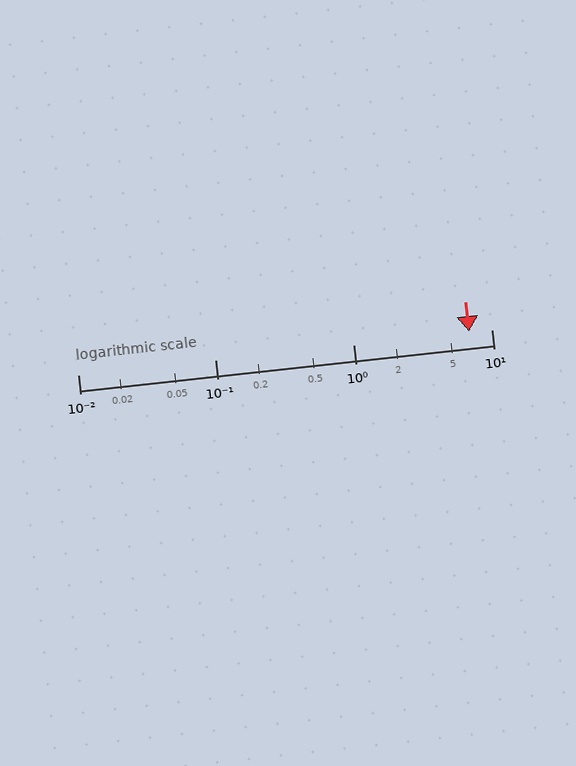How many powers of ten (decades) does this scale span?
The scale spans 3 decades, from 0.01 to 10.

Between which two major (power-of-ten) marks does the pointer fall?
The pointer is between 1 and 10.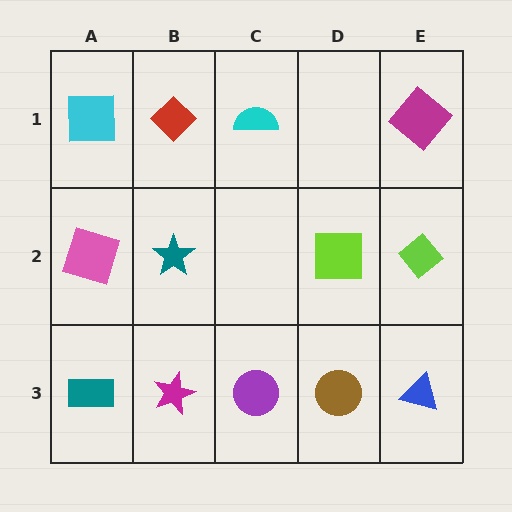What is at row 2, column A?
A pink square.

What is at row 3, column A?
A teal rectangle.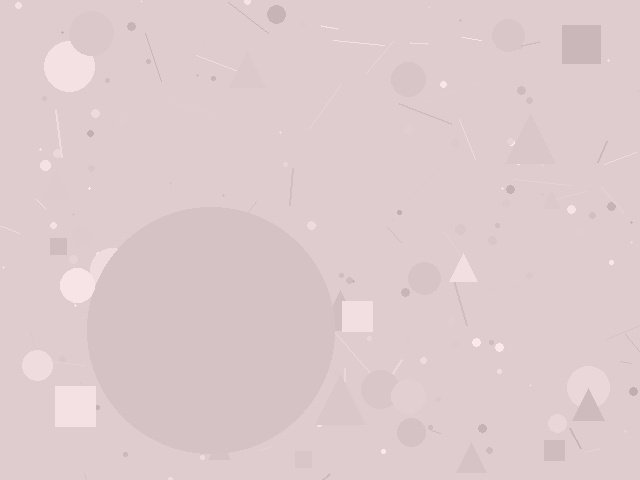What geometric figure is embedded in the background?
A circle is embedded in the background.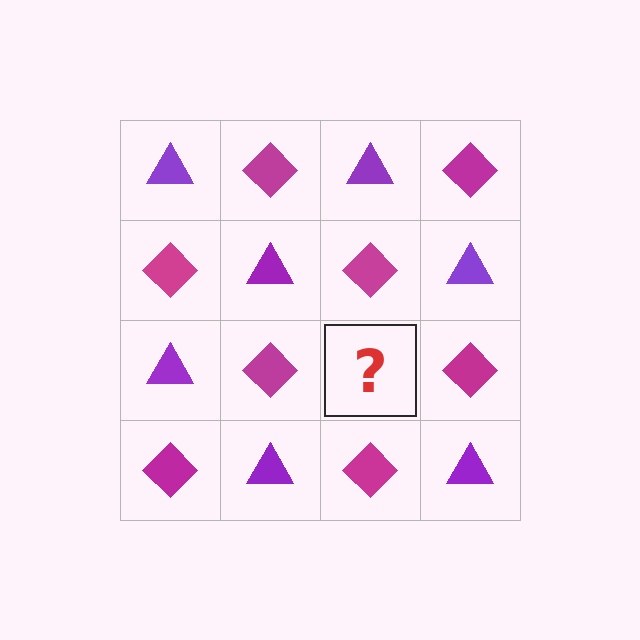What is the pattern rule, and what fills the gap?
The rule is that it alternates purple triangle and magenta diamond in a checkerboard pattern. The gap should be filled with a purple triangle.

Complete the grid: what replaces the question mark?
The question mark should be replaced with a purple triangle.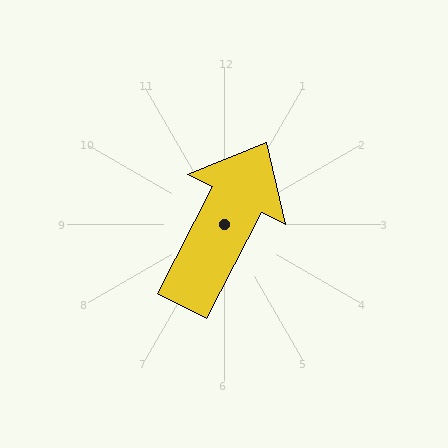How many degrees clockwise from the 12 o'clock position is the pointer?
Approximately 27 degrees.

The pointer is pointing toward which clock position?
Roughly 1 o'clock.